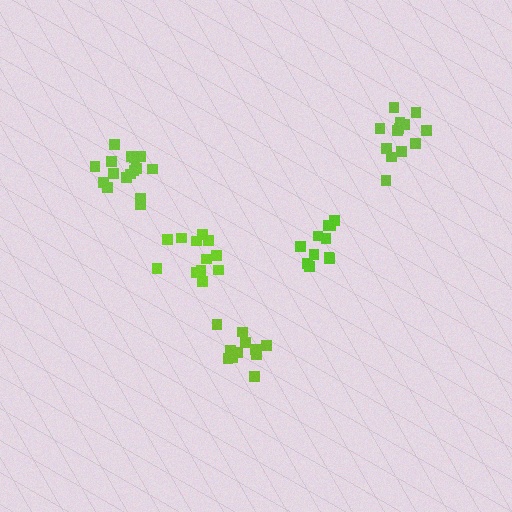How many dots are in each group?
Group 1: 14 dots, Group 2: 11 dots, Group 3: 17 dots, Group 4: 11 dots, Group 5: 12 dots (65 total).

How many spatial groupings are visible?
There are 5 spatial groupings.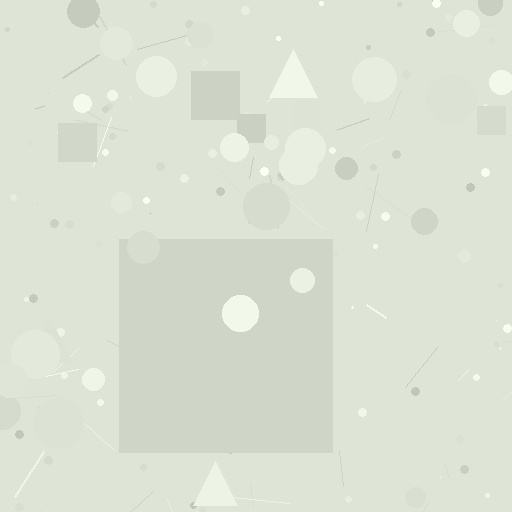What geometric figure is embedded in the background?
A square is embedded in the background.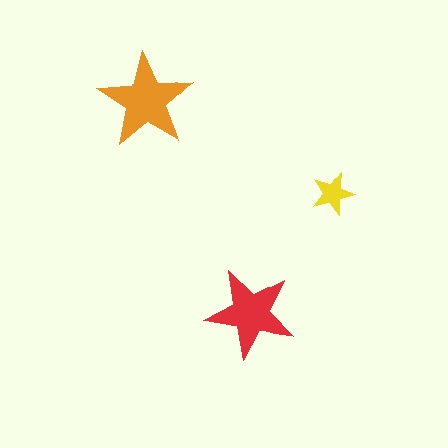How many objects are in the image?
There are 3 objects in the image.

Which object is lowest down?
The red star is bottommost.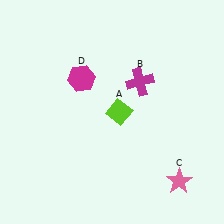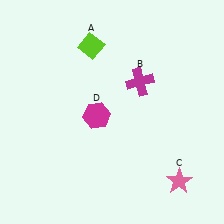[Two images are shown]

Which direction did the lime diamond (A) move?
The lime diamond (A) moved up.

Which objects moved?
The objects that moved are: the lime diamond (A), the magenta hexagon (D).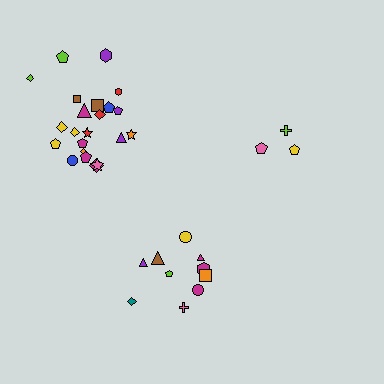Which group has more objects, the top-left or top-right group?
The top-left group.